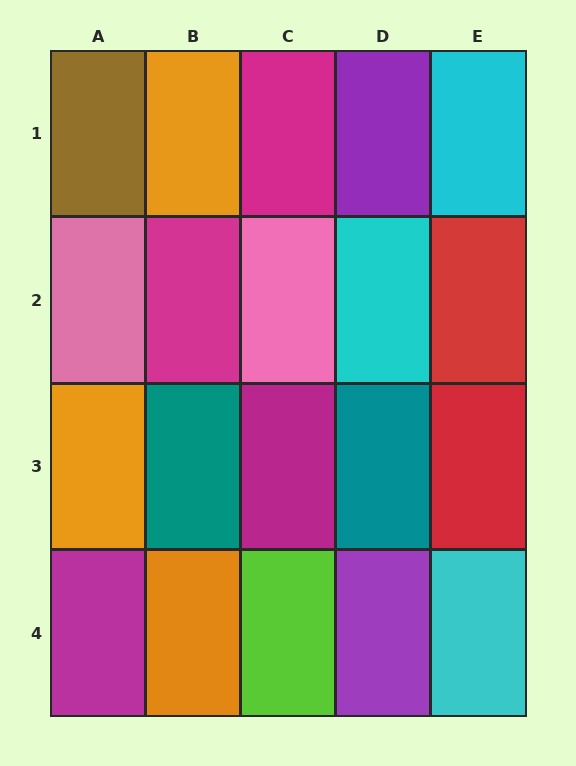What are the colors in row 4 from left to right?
Magenta, orange, lime, purple, cyan.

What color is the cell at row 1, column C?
Magenta.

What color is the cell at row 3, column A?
Orange.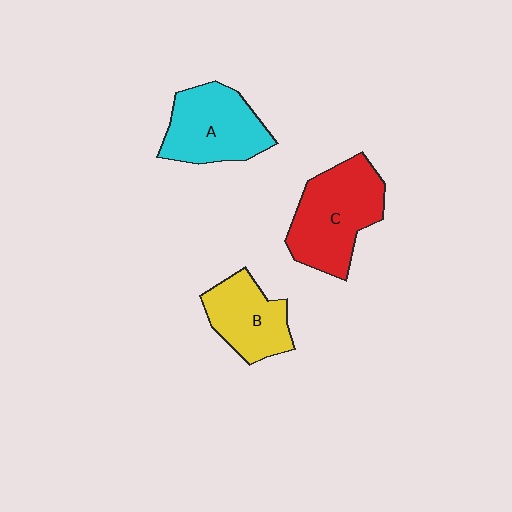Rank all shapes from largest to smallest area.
From largest to smallest: C (red), A (cyan), B (yellow).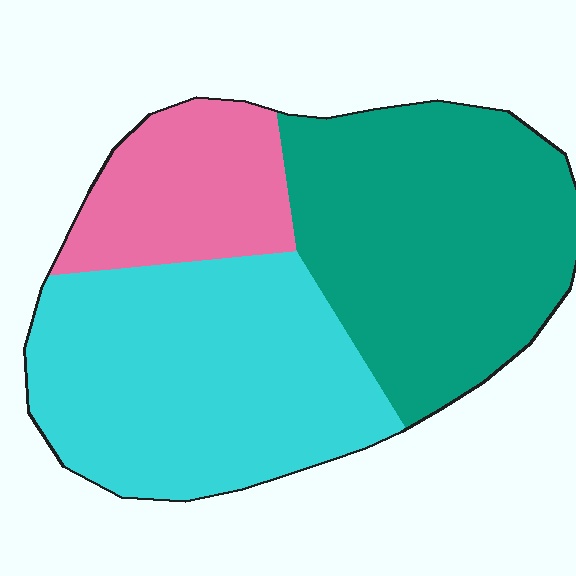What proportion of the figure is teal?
Teal covers 41% of the figure.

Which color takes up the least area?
Pink, at roughly 20%.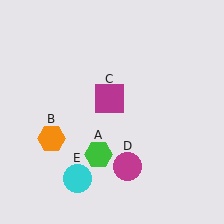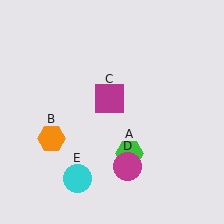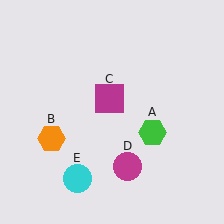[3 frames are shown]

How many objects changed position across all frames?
1 object changed position: green hexagon (object A).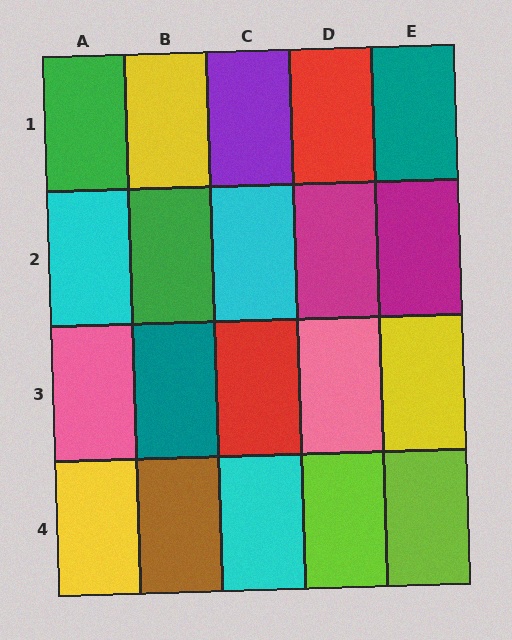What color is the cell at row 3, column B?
Teal.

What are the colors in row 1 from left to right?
Green, yellow, purple, red, teal.